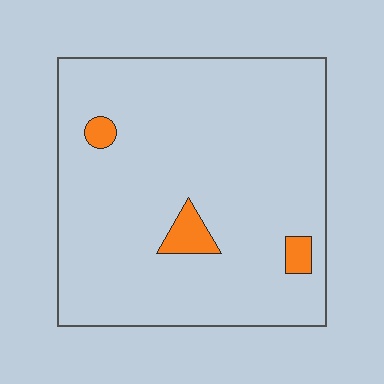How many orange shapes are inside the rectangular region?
3.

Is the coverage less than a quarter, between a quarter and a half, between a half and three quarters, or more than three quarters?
Less than a quarter.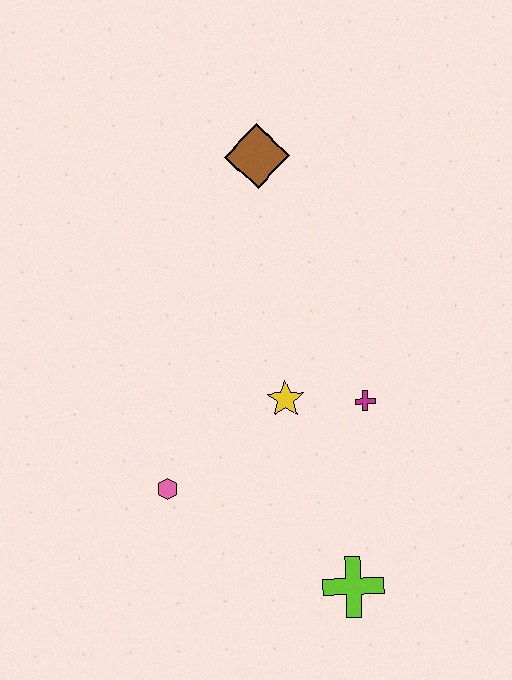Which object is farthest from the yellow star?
The brown diamond is farthest from the yellow star.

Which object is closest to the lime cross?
The magenta cross is closest to the lime cross.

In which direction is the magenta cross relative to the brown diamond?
The magenta cross is below the brown diamond.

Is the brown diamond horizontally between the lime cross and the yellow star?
No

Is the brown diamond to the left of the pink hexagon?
No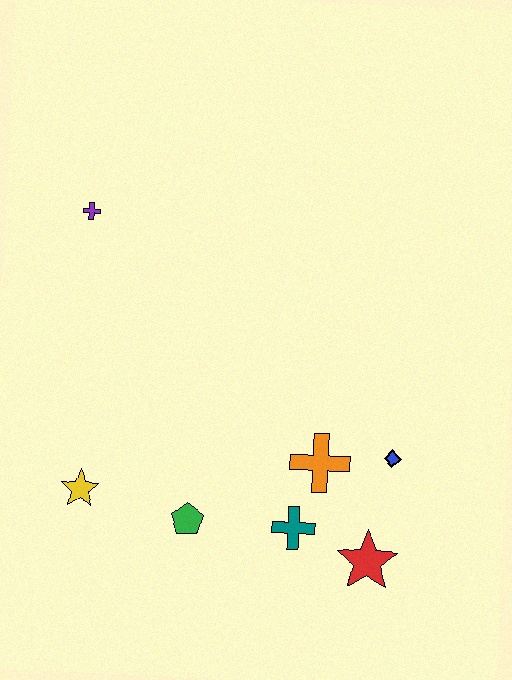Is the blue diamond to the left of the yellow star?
No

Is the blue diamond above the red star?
Yes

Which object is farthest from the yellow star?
The blue diamond is farthest from the yellow star.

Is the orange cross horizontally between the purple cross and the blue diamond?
Yes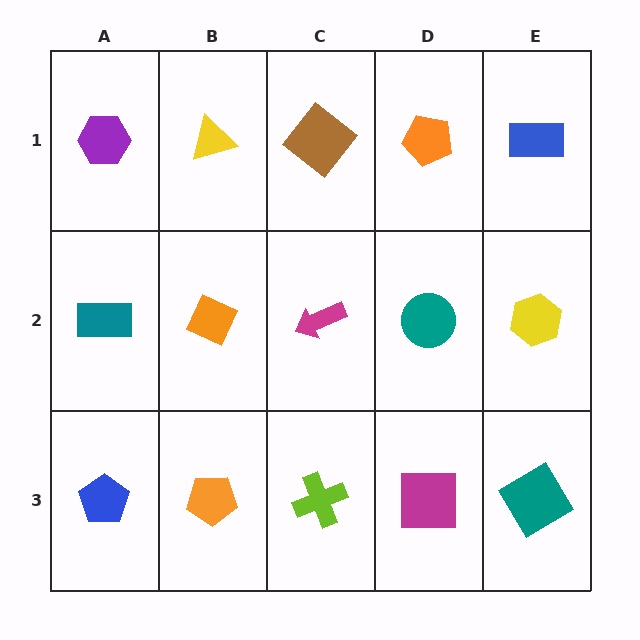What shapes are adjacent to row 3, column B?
An orange diamond (row 2, column B), a blue pentagon (row 3, column A), a lime cross (row 3, column C).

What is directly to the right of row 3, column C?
A magenta square.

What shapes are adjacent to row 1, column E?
A yellow hexagon (row 2, column E), an orange pentagon (row 1, column D).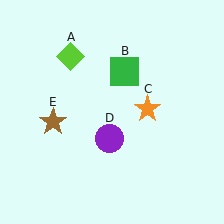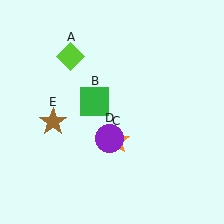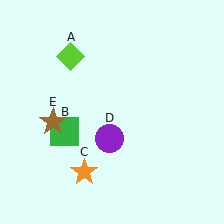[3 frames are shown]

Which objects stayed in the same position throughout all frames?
Lime diamond (object A) and purple circle (object D) and brown star (object E) remained stationary.